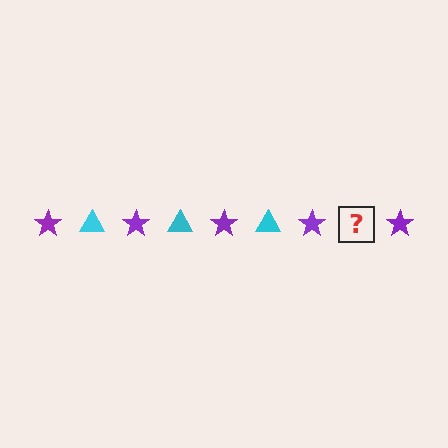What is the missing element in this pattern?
The missing element is a cyan triangle.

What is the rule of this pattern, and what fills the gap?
The rule is that the pattern alternates between purple star and cyan triangle. The gap should be filled with a cyan triangle.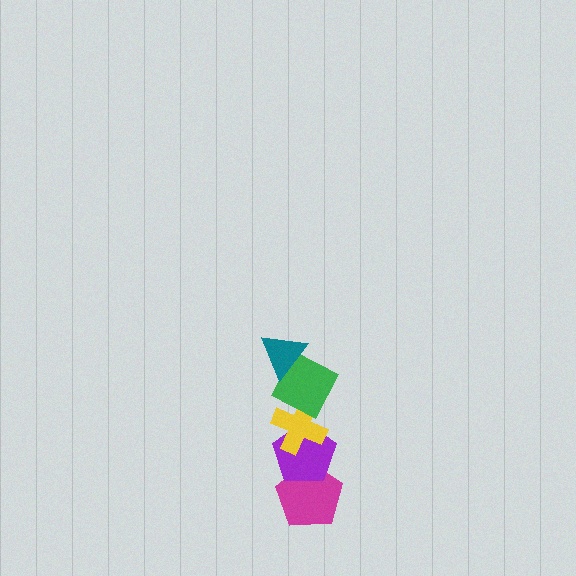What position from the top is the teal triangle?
The teal triangle is 1st from the top.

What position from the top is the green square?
The green square is 2nd from the top.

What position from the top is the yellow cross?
The yellow cross is 3rd from the top.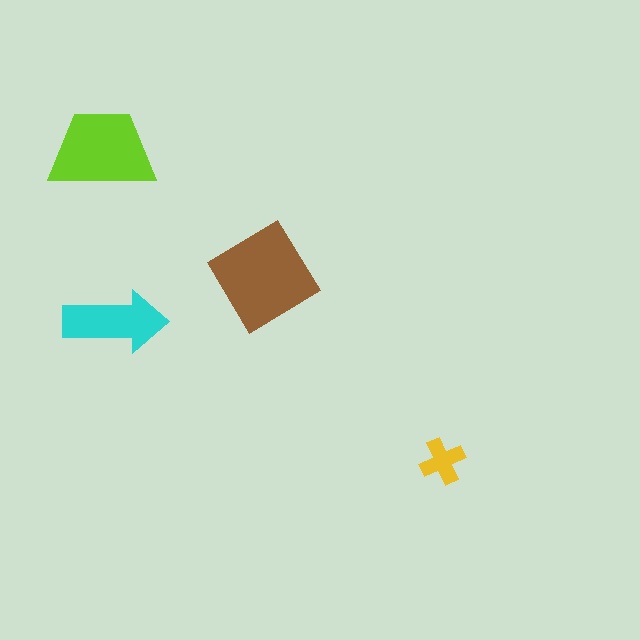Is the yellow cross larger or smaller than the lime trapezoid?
Smaller.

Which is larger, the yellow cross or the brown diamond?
The brown diamond.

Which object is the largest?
The brown diamond.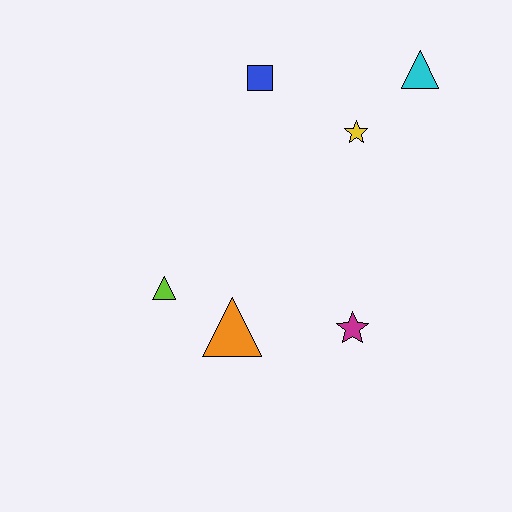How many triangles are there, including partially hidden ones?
There are 3 triangles.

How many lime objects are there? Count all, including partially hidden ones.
There is 1 lime object.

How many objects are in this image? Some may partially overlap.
There are 6 objects.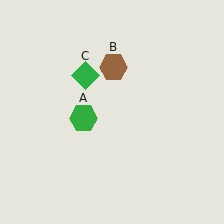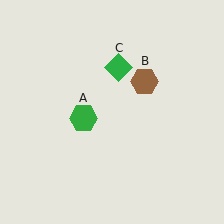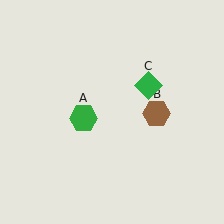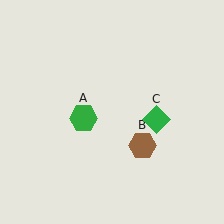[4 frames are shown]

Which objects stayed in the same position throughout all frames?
Green hexagon (object A) remained stationary.